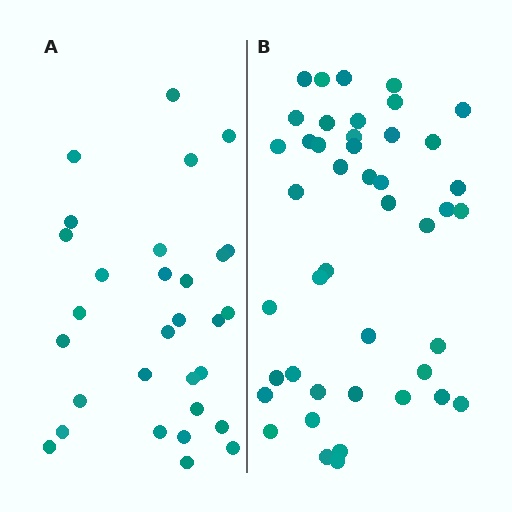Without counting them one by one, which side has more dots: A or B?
Region B (the right region) has more dots.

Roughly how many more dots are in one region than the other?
Region B has approximately 15 more dots than region A.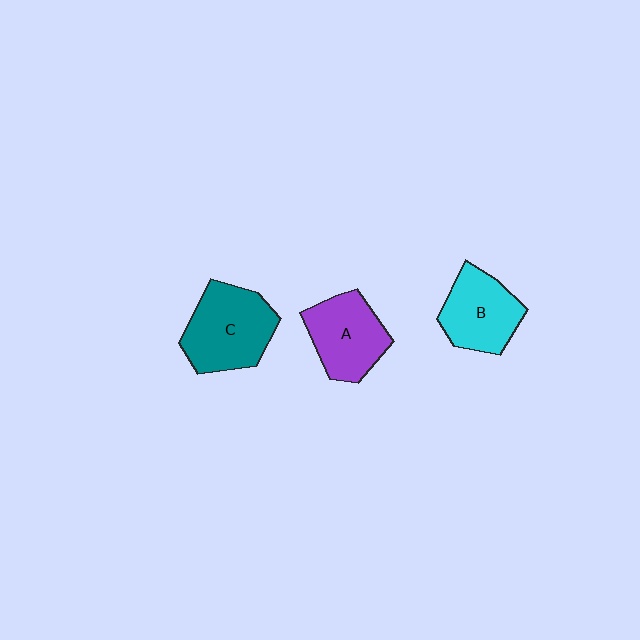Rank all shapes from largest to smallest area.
From largest to smallest: C (teal), A (purple), B (cyan).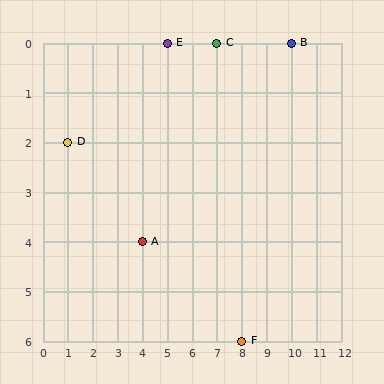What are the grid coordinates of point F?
Point F is at grid coordinates (8, 6).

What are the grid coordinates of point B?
Point B is at grid coordinates (10, 0).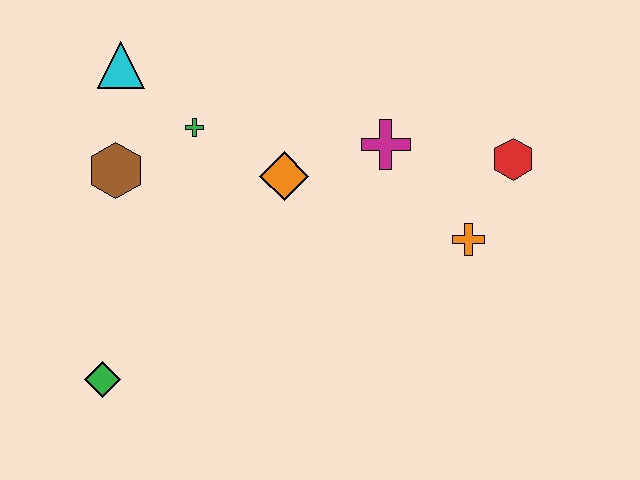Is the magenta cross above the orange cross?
Yes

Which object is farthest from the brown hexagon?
The red hexagon is farthest from the brown hexagon.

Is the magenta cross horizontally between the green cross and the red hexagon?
Yes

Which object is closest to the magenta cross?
The orange diamond is closest to the magenta cross.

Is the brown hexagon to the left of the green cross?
Yes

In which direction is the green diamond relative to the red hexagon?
The green diamond is to the left of the red hexagon.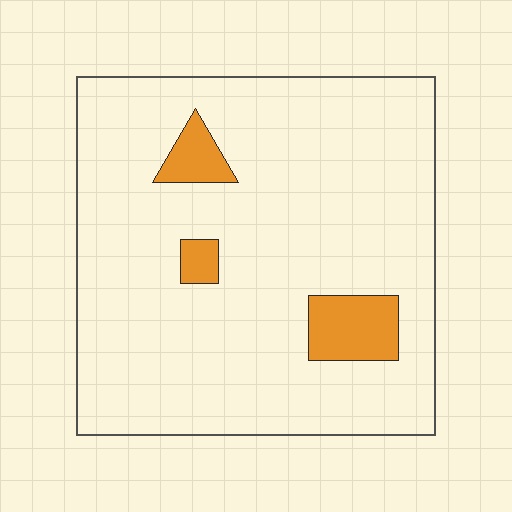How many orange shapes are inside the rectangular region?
3.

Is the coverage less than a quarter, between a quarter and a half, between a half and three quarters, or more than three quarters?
Less than a quarter.